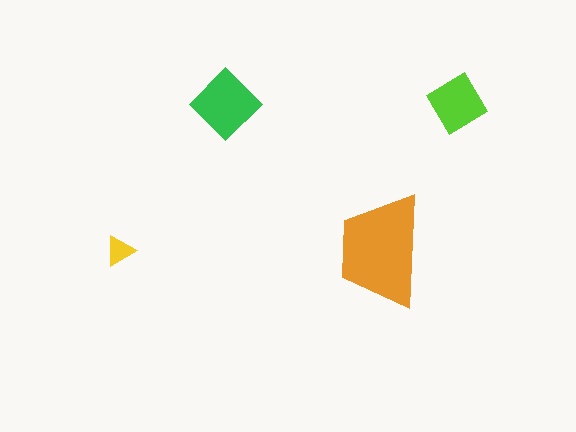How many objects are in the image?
There are 4 objects in the image.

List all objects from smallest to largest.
The yellow triangle, the lime diamond, the green diamond, the orange trapezoid.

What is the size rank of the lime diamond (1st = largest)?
3rd.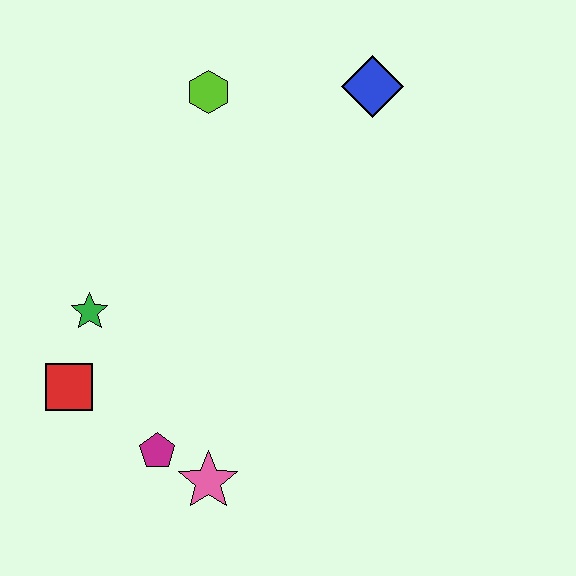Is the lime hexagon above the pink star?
Yes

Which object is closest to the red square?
The green star is closest to the red square.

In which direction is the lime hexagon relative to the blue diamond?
The lime hexagon is to the left of the blue diamond.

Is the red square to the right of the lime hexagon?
No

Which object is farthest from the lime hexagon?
The pink star is farthest from the lime hexagon.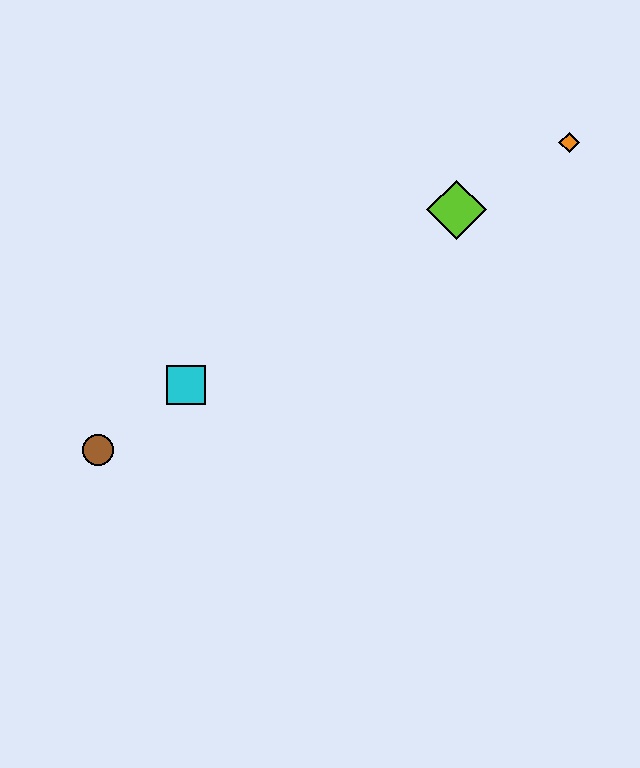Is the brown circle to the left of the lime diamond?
Yes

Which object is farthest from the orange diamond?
The brown circle is farthest from the orange diamond.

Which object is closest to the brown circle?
The cyan square is closest to the brown circle.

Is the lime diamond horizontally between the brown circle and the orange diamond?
Yes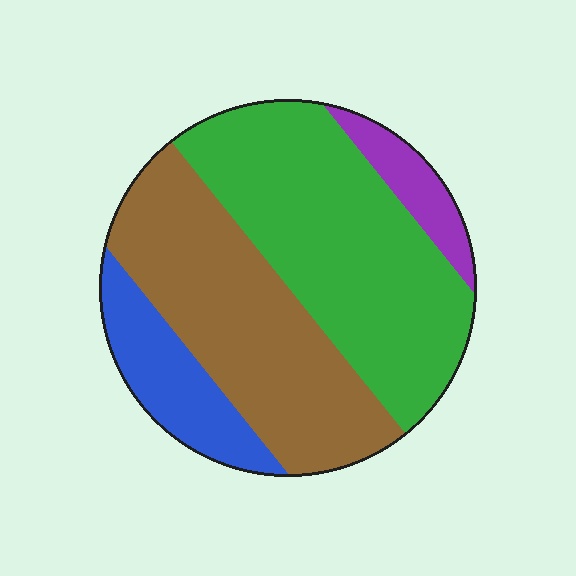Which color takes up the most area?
Green, at roughly 45%.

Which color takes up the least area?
Purple, at roughly 5%.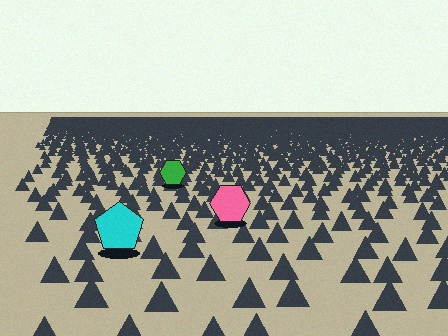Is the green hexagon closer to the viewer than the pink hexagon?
No. The pink hexagon is closer — you can tell from the texture gradient: the ground texture is coarser near it.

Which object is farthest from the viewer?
The green hexagon is farthest from the viewer. It appears smaller and the ground texture around it is denser.